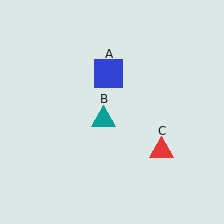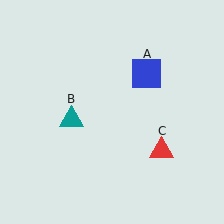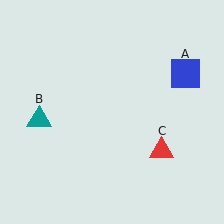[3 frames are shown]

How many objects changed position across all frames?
2 objects changed position: blue square (object A), teal triangle (object B).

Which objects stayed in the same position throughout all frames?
Red triangle (object C) remained stationary.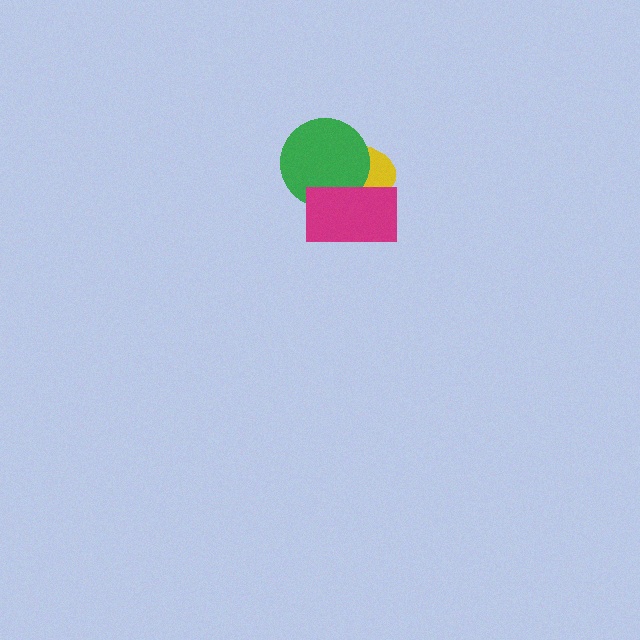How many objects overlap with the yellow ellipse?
2 objects overlap with the yellow ellipse.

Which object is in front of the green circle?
The magenta rectangle is in front of the green circle.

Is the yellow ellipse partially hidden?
Yes, it is partially covered by another shape.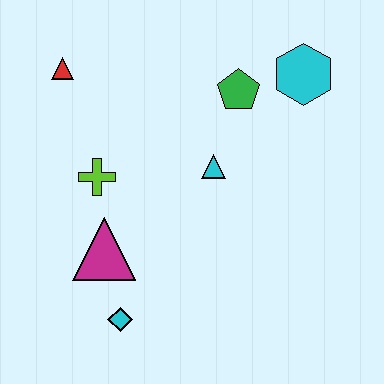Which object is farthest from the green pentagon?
The cyan diamond is farthest from the green pentagon.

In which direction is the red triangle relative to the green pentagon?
The red triangle is to the left of the green pentagon.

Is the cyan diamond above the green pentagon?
No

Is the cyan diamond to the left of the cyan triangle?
Yes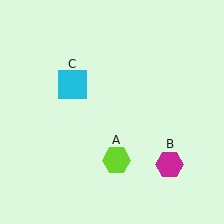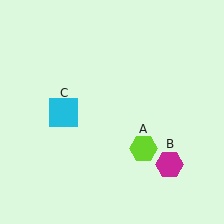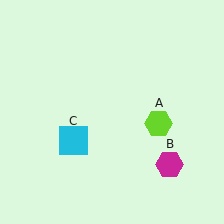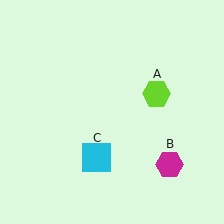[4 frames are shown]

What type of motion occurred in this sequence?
The lime hexagon (object A), cyan square (object C) rotated counterclockwise around the center of the scene.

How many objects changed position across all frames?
2 objects changed position: lime hexagon (object A), cyan square (object C).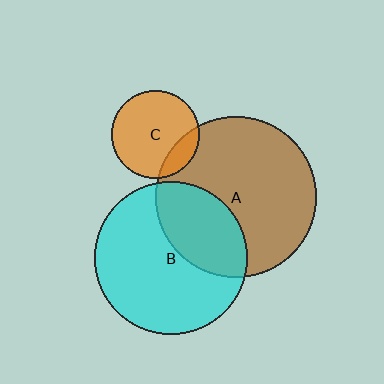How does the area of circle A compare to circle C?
Approximately 3.3 times.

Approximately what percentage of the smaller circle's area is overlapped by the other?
Approximately 15%.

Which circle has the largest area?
Circle A (brown).